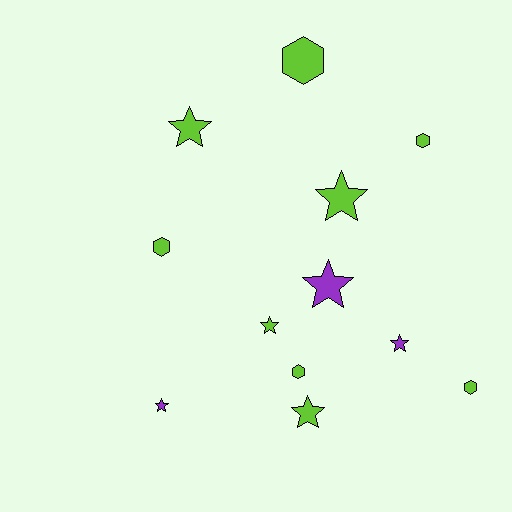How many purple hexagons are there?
There are no purple hexagons.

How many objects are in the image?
There are 12 objects.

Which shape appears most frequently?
Star, with 7 objects.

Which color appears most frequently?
Lime, with 9 objects.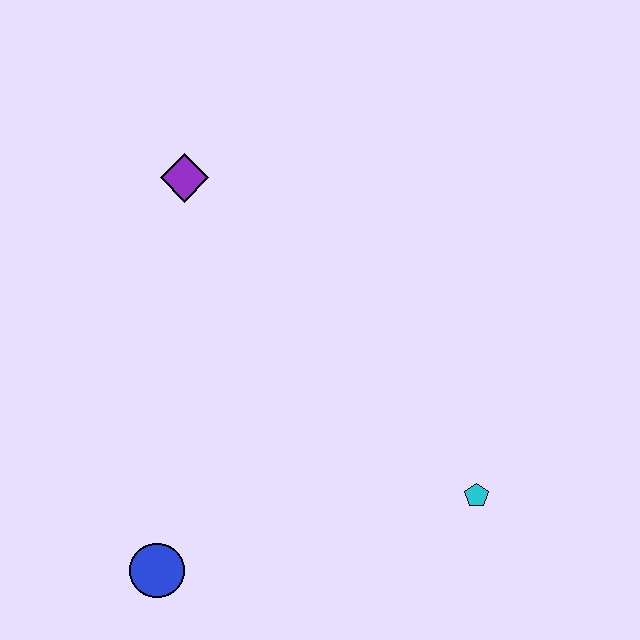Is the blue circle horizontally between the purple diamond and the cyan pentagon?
No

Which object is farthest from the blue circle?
The purple diamond is farthest from the blue circle.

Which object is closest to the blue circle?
The cyan pentagon is closest to the blue circle.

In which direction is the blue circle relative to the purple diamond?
The blue circle is below the purple diamond.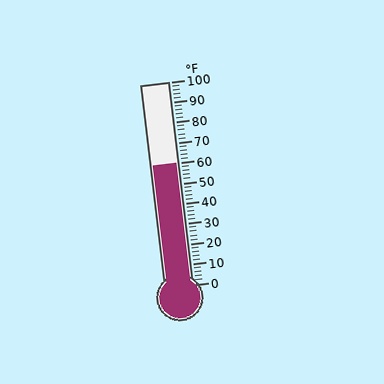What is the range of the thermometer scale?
The thermometer scale ranges from 0°F to 100°F.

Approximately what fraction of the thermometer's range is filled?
The thermometer is filled to approximately 60% of its range.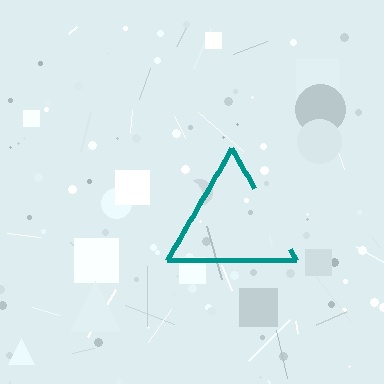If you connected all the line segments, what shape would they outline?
They would outline a triangle.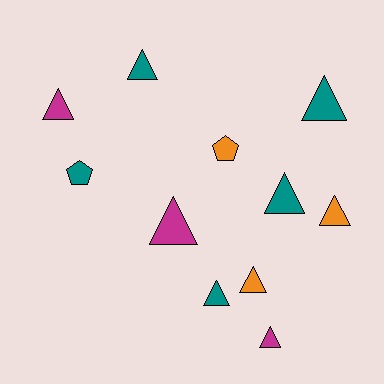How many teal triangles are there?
There are 4 teal triangles.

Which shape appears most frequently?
Triangle, with 9 objects.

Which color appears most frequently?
Teal, with 5 objects.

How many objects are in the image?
There are 11 objects.